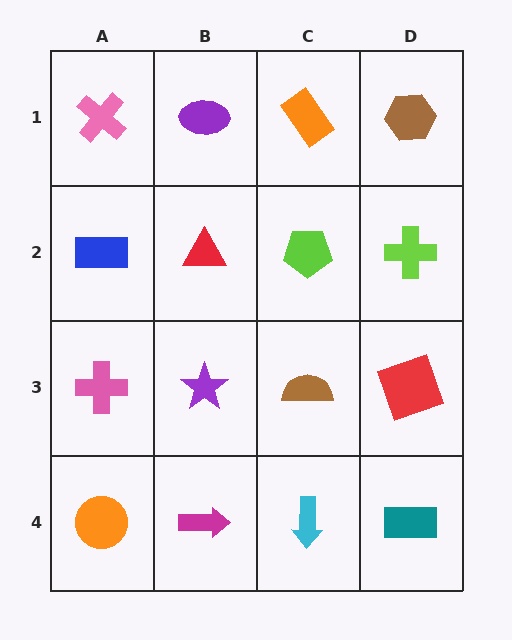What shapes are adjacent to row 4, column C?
A brown semicircle (row 3, column C), a magenta arrow (row 4, column B), a teal rectangle (row 4, column D).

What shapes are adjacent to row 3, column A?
A blue rectangle (row 2, column A), an orange circle (row 4, column A), a purple star (row 3, column B).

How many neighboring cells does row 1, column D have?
2.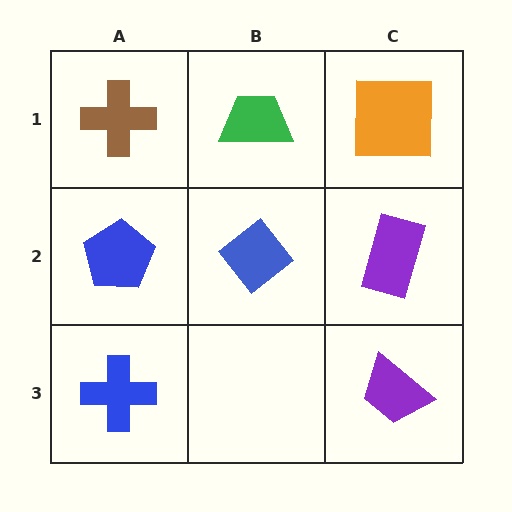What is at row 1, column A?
A brown cross.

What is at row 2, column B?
A blue diamond.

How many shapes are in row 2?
3 shapes.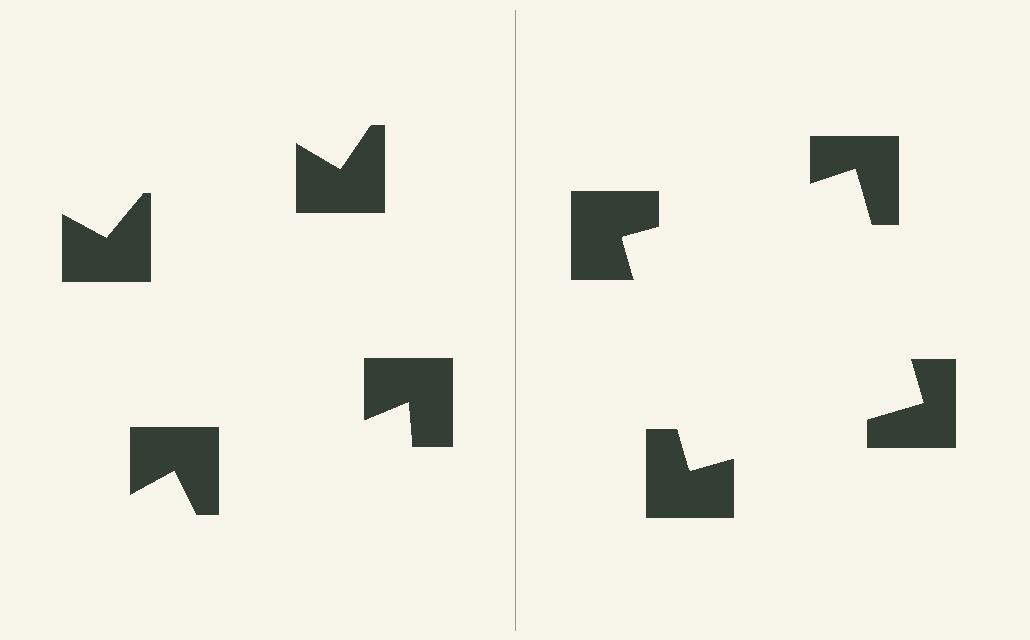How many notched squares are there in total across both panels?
8 — 4 on each side.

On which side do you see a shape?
An illusory square appears on the right side. On the left side the wedge cuts are rotated, so no coherent shape forms.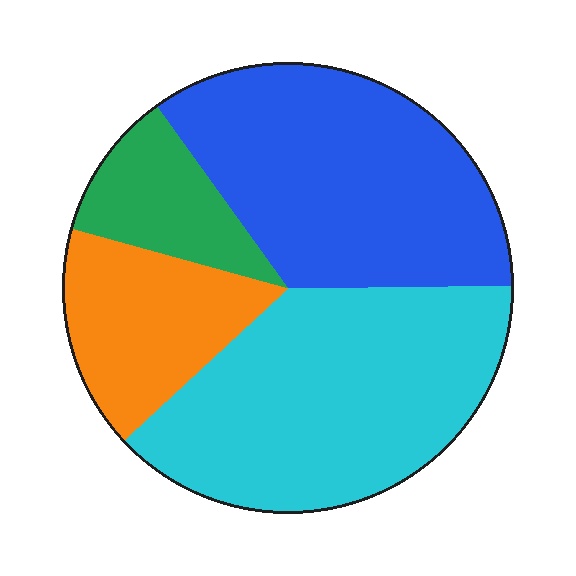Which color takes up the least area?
Green, at roughly 10%.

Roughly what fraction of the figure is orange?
Orange covers about 15% of the figure.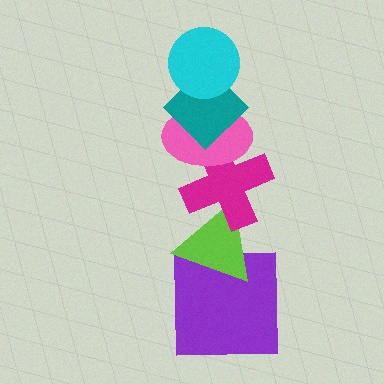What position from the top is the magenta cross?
The magenta cross is 4th from the top.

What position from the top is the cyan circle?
The cyan circle is 1st from the top.